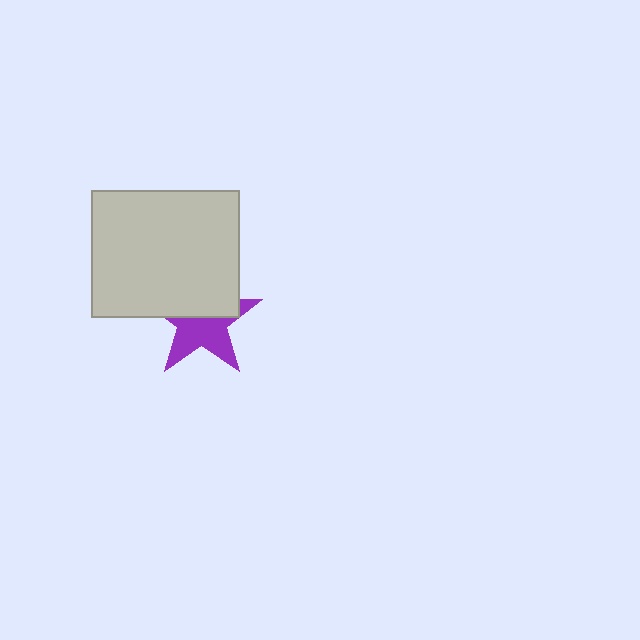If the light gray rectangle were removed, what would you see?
You would see the complete purple star.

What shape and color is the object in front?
The object in front is a light gray rectangle.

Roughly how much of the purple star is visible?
About half of it is visible (roughly 54%).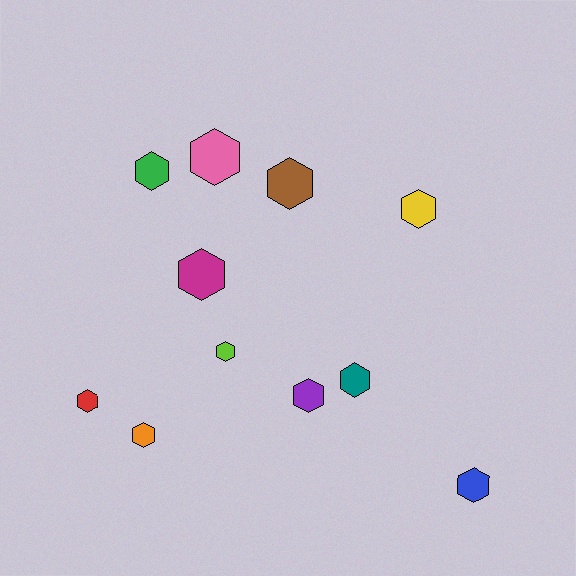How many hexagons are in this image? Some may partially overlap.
There are 11 hexagons.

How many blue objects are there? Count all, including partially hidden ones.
There is 1 blue object.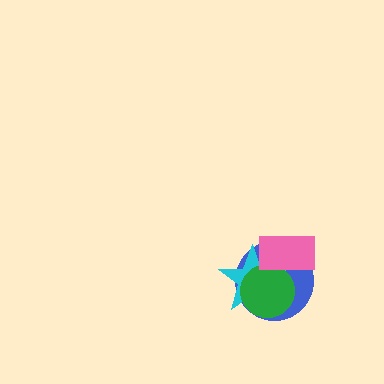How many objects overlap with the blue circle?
3 objects overlap with the blue circle.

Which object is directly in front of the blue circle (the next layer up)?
The cyan star is directly in front of the blue circle.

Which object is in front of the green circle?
The pink rectangle is in front of the green circle.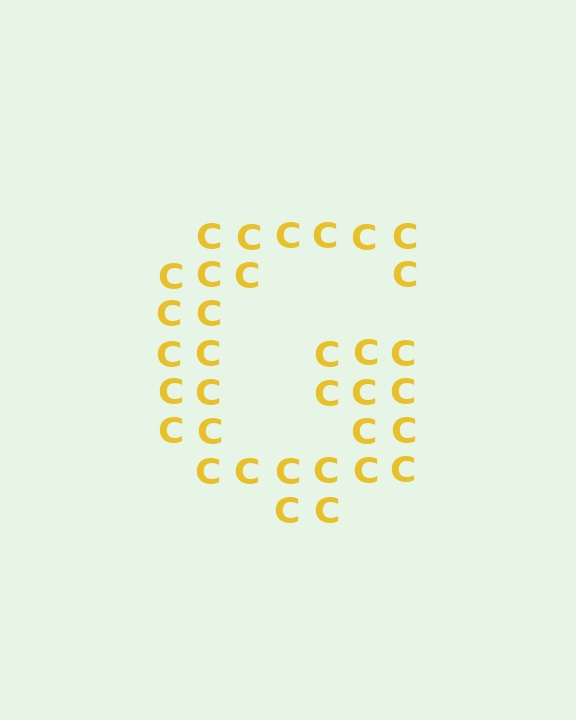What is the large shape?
The large shape is the letter G.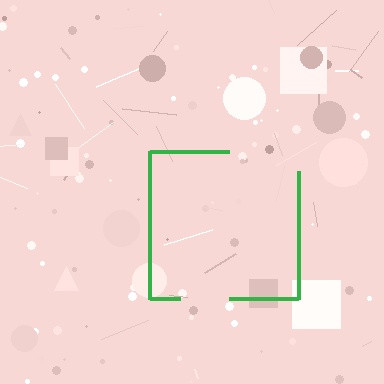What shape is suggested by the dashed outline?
The dashed outline suggests a square.